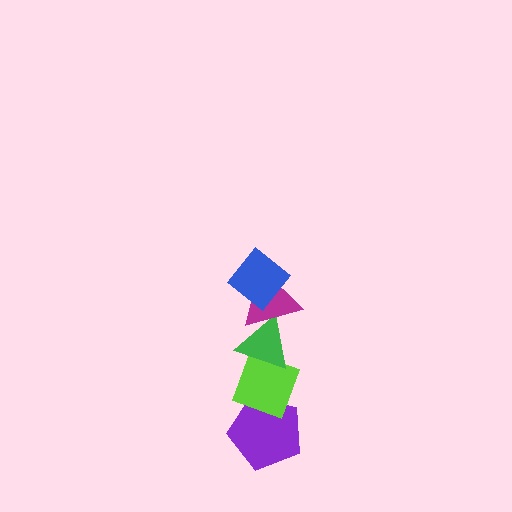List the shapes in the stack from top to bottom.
From top to bottom: the blue diamond, the magenta triangle, the green triangle, the lime diamond, the purple pentagon.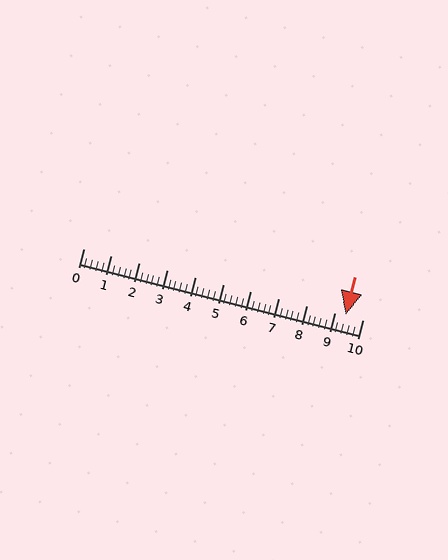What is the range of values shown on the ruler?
The ruler shows values from 0 to 10.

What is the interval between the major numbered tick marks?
The major tick marks are spaced 1 units apart.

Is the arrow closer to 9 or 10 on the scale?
The arrow is closer to 9.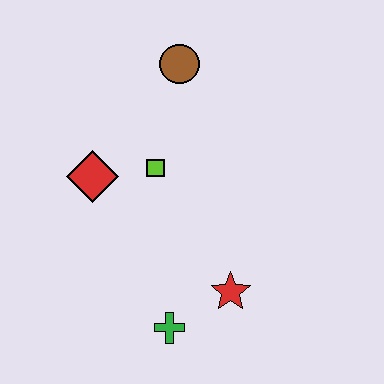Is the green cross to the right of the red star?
No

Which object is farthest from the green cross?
The brown circle is farthest from the green cross.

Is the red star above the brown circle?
No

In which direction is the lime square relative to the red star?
The lime square is above the red star.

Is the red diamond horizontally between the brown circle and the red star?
No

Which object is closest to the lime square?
The red diamond is closest to the lime square.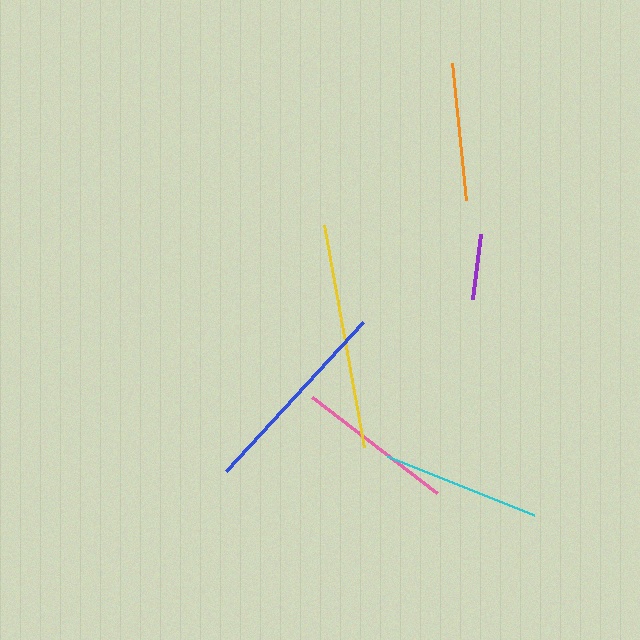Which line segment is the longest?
The yellow line is the longest at approximately 226 pixels.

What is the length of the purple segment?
The purple segment is approximately 65 pixels long.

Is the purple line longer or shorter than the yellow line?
The yellow line is longer than the purple line.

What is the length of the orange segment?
The orange segment is approximately 138 pixels long.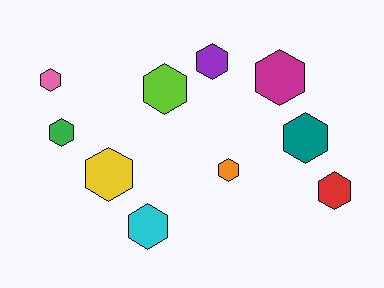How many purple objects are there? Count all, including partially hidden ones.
There is 1 purple object.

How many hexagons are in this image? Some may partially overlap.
There are 10 hexagons.